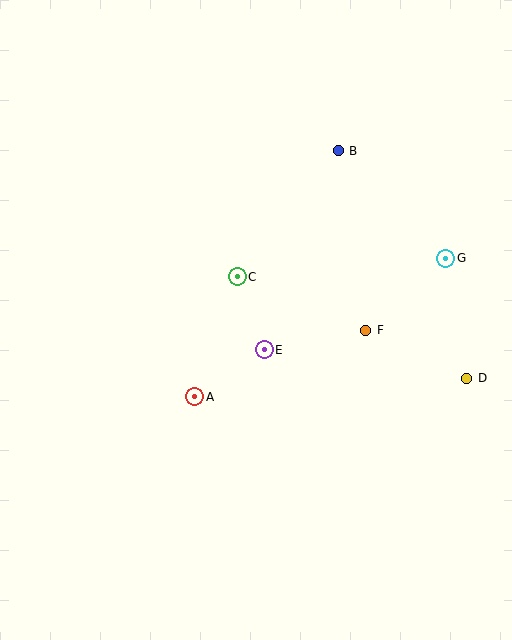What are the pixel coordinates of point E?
Point E is at (264, 350).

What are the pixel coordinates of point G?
Point G is at (446, 258).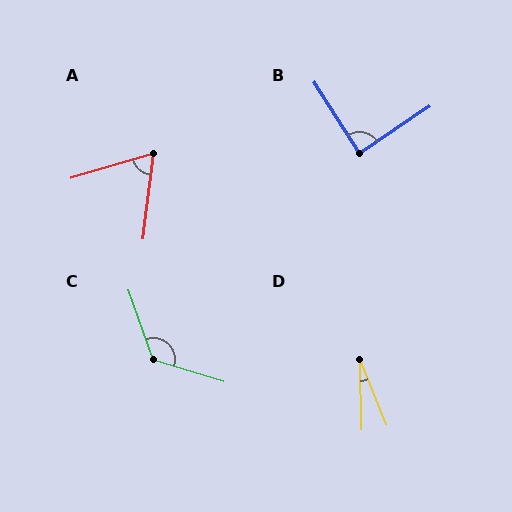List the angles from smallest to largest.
D (21°), A (66°), B (88°), C (126°).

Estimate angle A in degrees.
Approximately 66 degrees.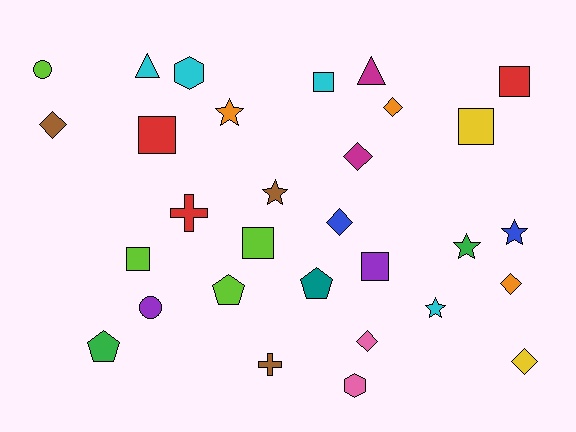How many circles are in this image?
There are 2 circles.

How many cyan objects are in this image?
There are 4 cyan objects.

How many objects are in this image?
There are 30 objects.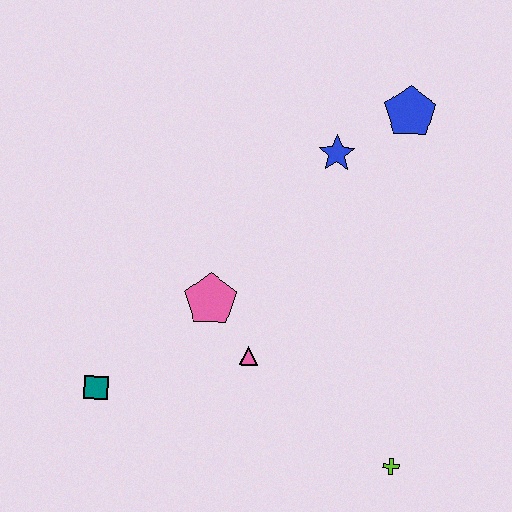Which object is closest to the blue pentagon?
The blue star is closest to the blue pentagon.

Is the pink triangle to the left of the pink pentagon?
No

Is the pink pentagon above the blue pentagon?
No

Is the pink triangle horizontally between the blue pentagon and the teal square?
Yes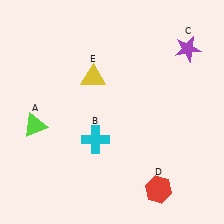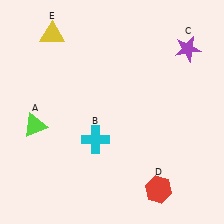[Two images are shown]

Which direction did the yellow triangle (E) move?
The yellow triangle (E) moved up.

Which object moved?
The yellow triangle (E) moved up.